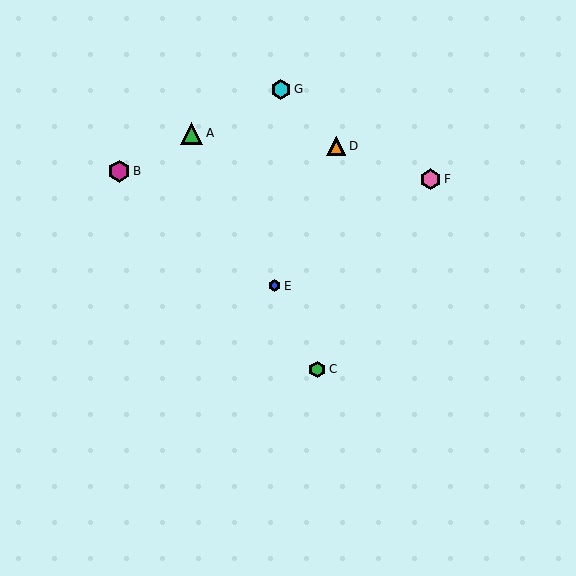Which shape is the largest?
The green triangle (labeled A) is the largest.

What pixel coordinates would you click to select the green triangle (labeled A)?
Click at (192, 133) to select the green triangle A.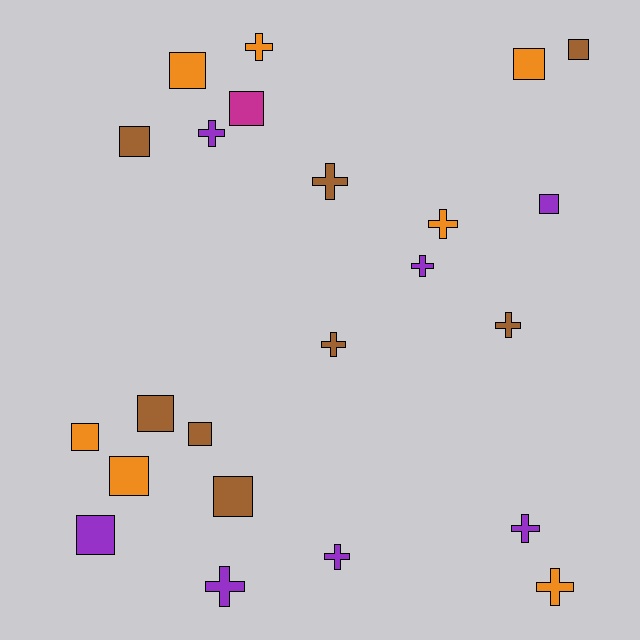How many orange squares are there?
There are 4 orange squares.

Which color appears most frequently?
Brown, with 8 objects.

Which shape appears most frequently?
Square, with 12 objects.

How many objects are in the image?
There are 23 objects.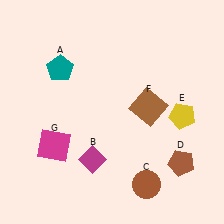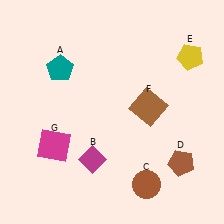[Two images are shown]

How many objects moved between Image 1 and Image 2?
1 object moved between the two images.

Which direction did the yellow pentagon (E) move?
The yellow pentagon (E) moved up.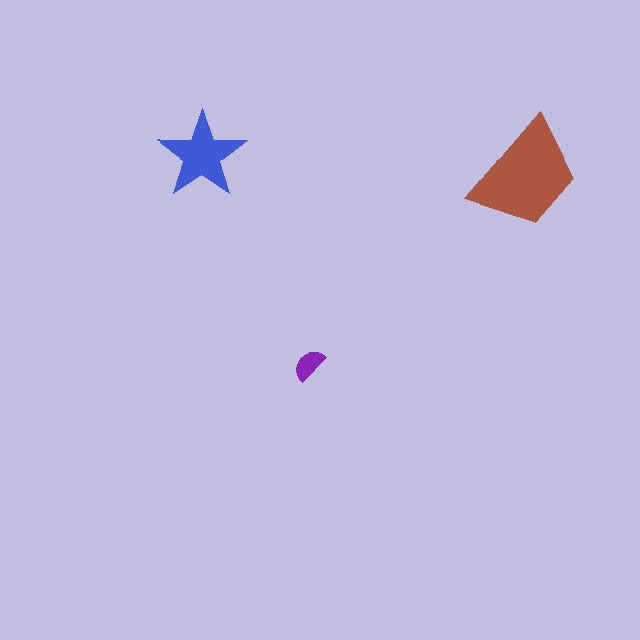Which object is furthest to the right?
The brown trapezoid is rightmost.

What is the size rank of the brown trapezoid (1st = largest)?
1st.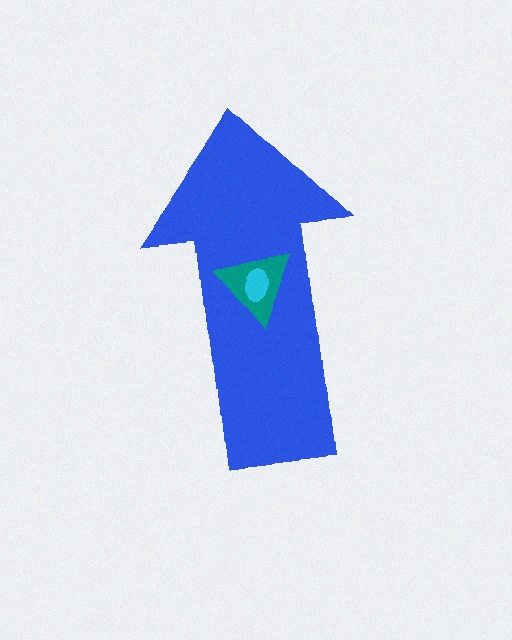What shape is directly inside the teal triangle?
The cyan ellipse.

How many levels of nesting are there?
3.